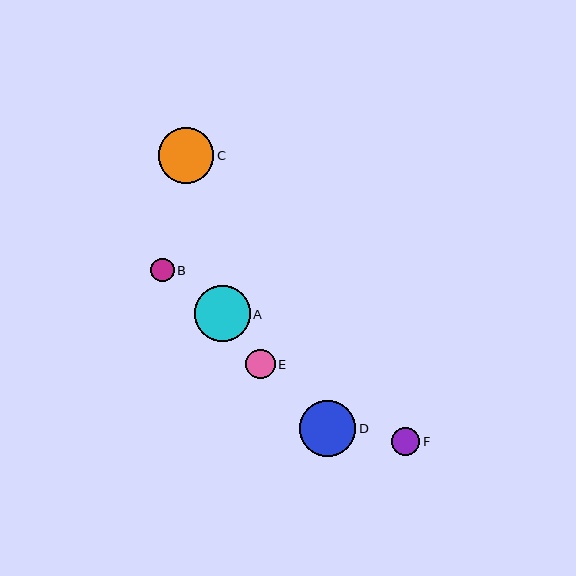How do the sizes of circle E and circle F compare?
Circle E and circle F are approximately the same size.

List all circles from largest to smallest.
From largest to smallest: D, A, C, E, F, B.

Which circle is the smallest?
Circle B is the smallest with a size of approximately 24 pixels.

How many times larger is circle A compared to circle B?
Circle A is approximately 2.4 times the size of circle B.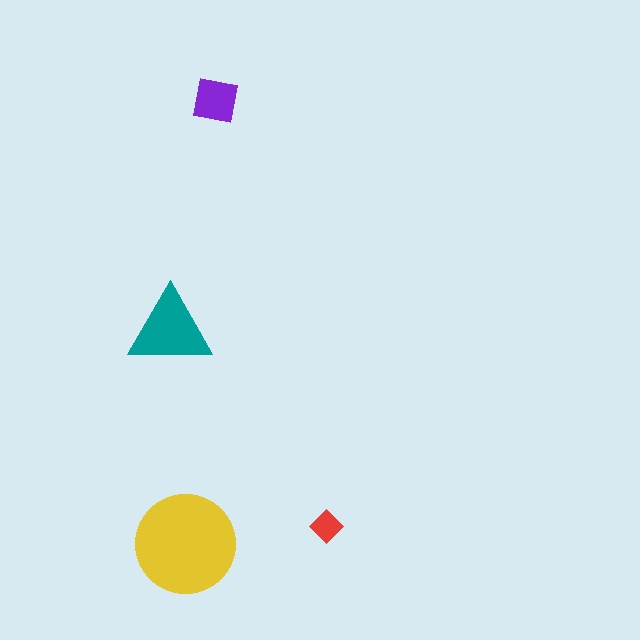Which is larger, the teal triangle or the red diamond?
The teal triangle.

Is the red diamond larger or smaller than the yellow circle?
Smaller.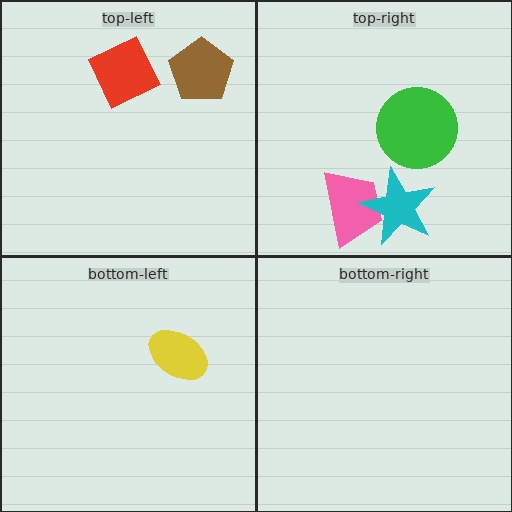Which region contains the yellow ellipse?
The bottom-left region.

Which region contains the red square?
The top-left region.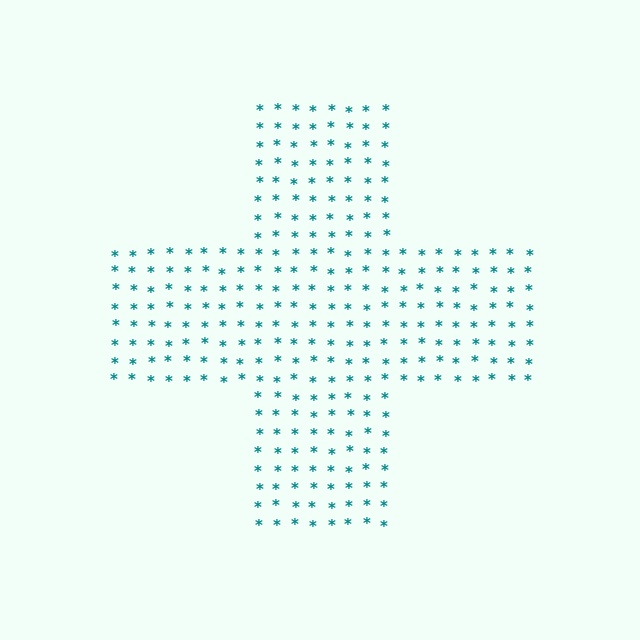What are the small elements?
The small elements are asterisks.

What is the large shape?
The large shape is a cross.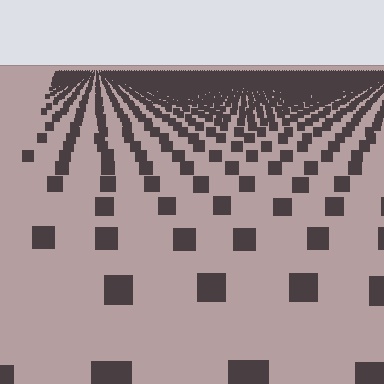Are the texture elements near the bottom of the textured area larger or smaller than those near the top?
Larger. Near the bottom, elements are closer to the viewer and appear at a bigger on-screen size.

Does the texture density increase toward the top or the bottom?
Density increases toward the top.